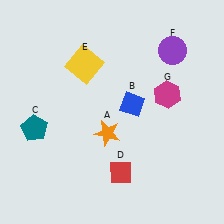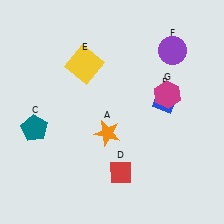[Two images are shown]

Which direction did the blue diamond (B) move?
The blue diamond (B) moved right.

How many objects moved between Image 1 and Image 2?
1 object moved between the two images.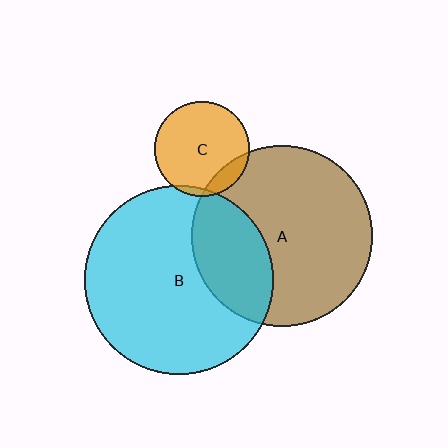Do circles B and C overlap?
Yes.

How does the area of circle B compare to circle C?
Approximately 4.0 times.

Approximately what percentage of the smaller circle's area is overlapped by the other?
Approximately 5%.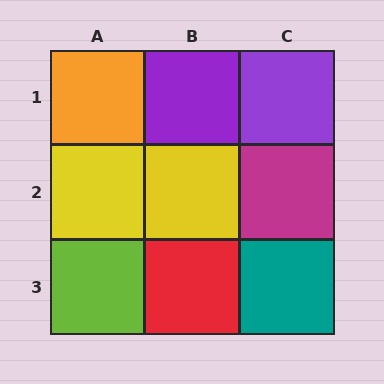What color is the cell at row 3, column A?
Lime.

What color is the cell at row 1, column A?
Orange.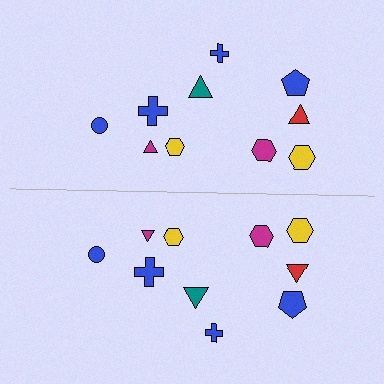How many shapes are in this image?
There are 20 shapes in this image.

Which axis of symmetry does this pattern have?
The pattern has a horizontal axis of symmetry running through the center of the image.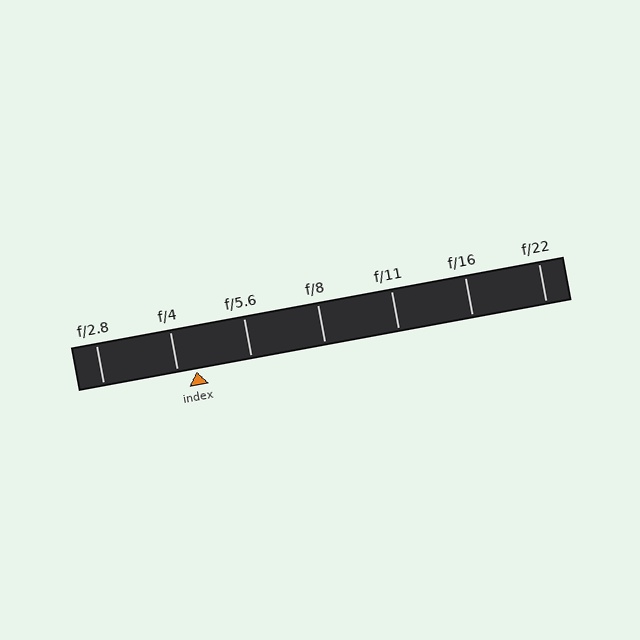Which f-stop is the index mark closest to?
The index mark is closest to f/4.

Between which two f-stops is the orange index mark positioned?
The index mark is between f/4 and f/5.6.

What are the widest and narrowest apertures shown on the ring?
The widest aperture shown is f/2.8 and the narrowest is f/22.